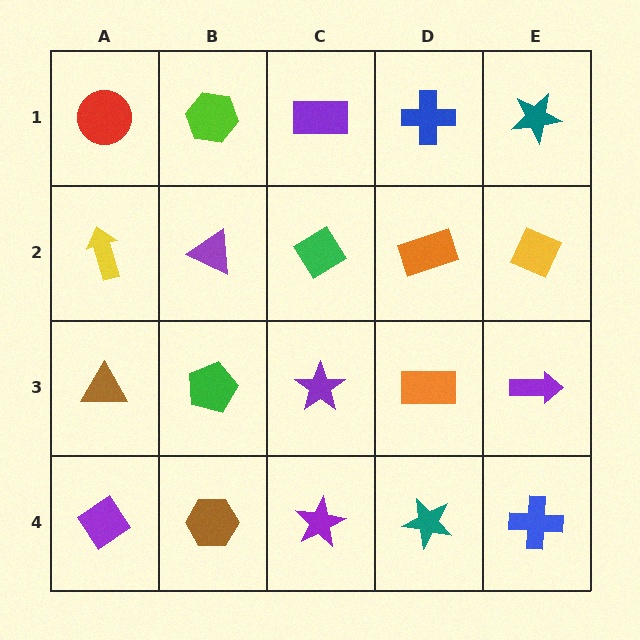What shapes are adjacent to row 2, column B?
A lime hexagon (row 1, column B), a green pentagon (row 3, column B), a yellow arrow (row 2, column A), a green diamond (row 2, column C).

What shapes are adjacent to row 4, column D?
An orange rectangle (row 3, column D), a purple star (row 4, column C), a blue cross (row 4, column E).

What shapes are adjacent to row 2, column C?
A purple rectangle (row 1, column C), a purple star (row 3, column C), a purple triangle (row 2, column B), an orange rectangle (row 2, column D).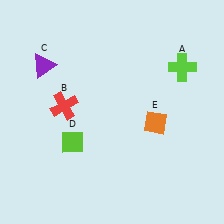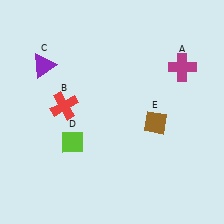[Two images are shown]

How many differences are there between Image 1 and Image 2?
There are 2 differences between the two images.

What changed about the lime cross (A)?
In Image 1, A is lime. In Image 2, it changed to magenta.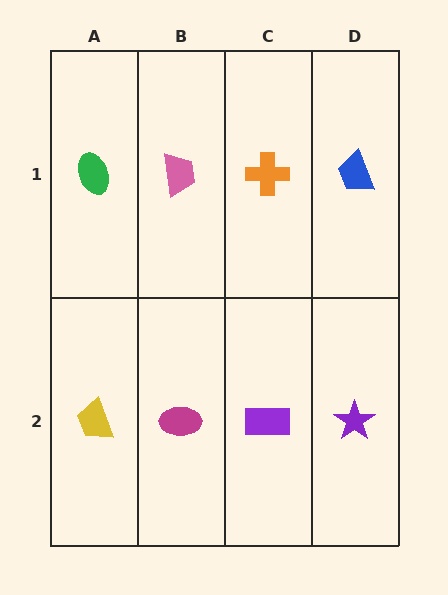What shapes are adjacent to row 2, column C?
An orange cross (row 1, column C), a magenta ellipse (row 2, column B), a purple star (row 2, column D).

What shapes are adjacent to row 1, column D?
A purple star (row 2, column D), an orange cross (row 1, column C).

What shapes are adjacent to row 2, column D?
A blue trapezoid (row 1, column D), a purple rectangle (row 2, column C).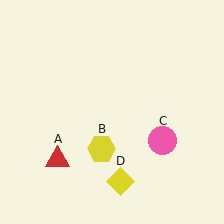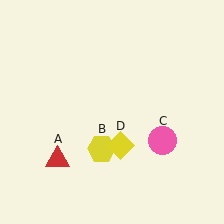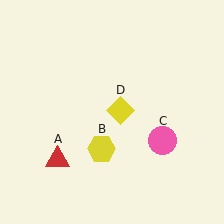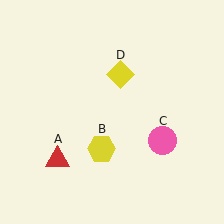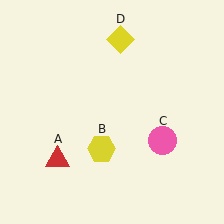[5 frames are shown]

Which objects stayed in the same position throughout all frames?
Red triangle (object A) and yellow hexagon (object B) and pink circle (object C) remained stationary.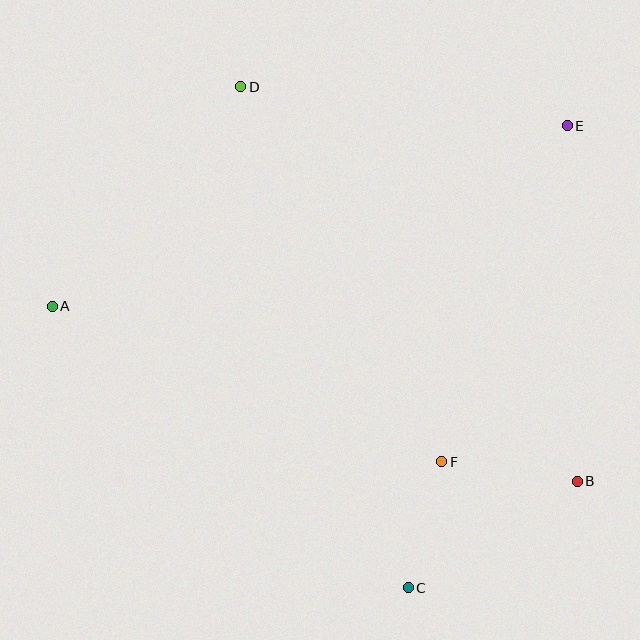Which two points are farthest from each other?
Points A and B are farthest from each other.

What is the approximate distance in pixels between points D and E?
The distance between D and E is approximately 328 pixels.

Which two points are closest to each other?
Points C and F are closest to each other.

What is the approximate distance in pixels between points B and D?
The distance between B and D is approximately 518 pixels.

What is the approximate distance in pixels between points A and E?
The distance between A and E is approximately 546 pixels.